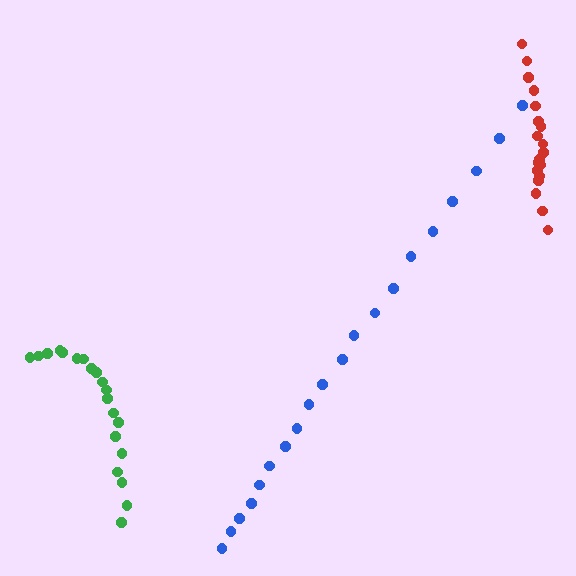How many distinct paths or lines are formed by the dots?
There are 3 distinct paths.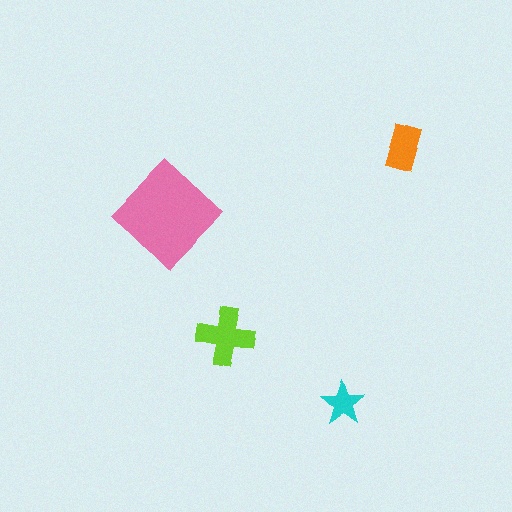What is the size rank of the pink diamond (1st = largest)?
1st.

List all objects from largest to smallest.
The pink diamond, the lime cross, the orange rectangle, the cyan star.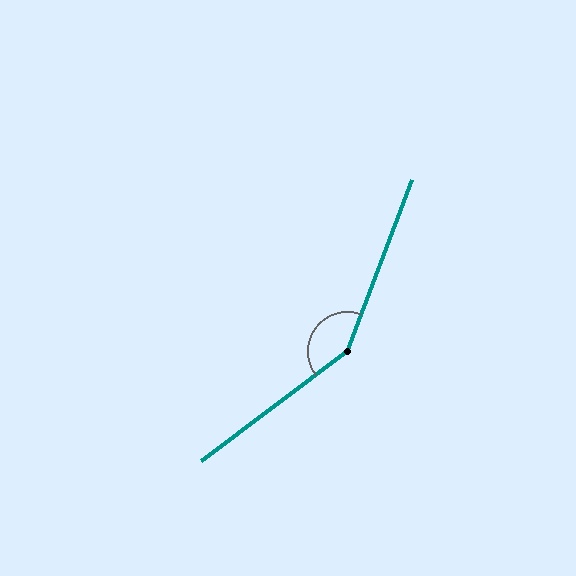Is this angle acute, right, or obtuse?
It is obtuse.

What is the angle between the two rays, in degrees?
Approximately 148 degrees.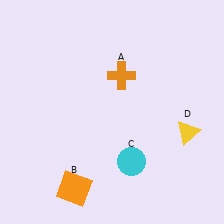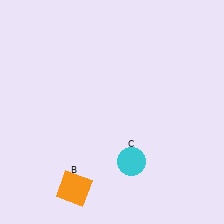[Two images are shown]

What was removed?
The orange cross (A), the yellow triangle (D) were removed in Image 2.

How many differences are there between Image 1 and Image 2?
There are 2 differences between the two images.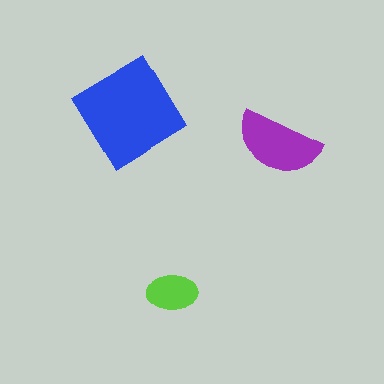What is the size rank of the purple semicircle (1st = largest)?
2nd.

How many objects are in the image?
There are 3 objects in the image.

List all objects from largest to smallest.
The blue diamond, the purple semicircle, the lime ellipse.